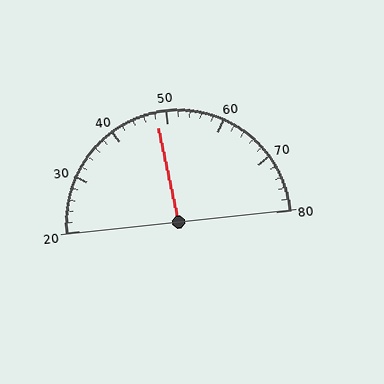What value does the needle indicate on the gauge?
The needle indicates approximately 48.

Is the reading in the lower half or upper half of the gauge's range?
The reading is in the lower half of the range (20 to 80).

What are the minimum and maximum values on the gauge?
The gauge ranges from 20 to 80.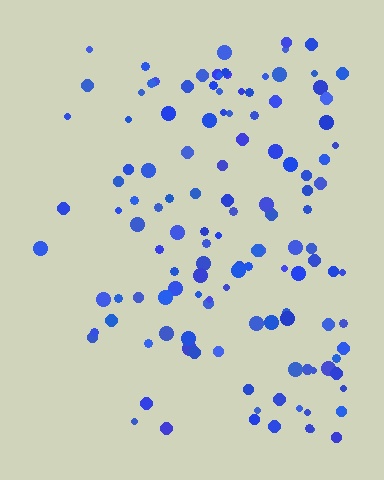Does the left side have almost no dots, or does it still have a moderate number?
Still a moderate number, just noticeably fewer than the right.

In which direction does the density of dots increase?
From left to right, with the right side densest.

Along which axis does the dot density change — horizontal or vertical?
Horizontal.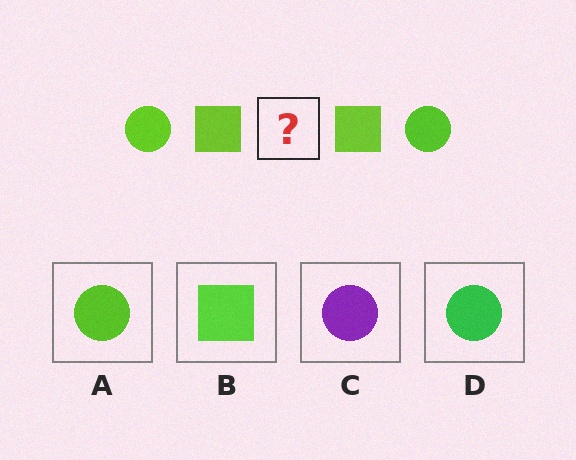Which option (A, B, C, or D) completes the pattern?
A.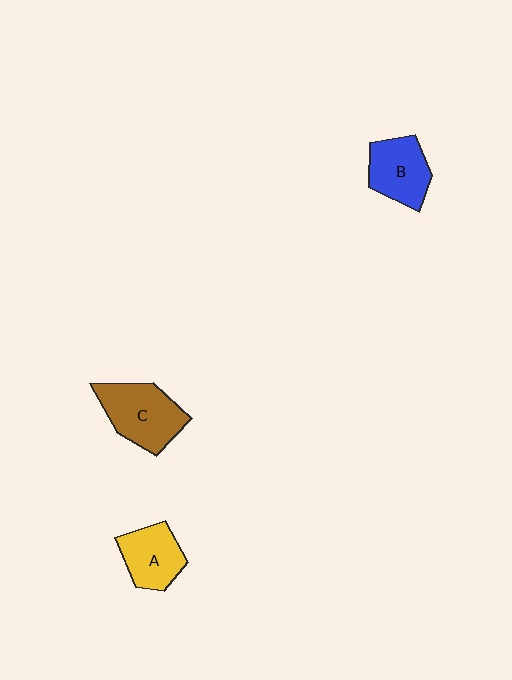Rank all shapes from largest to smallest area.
From largest to smallest: C (brown), B (blue), A (yellow).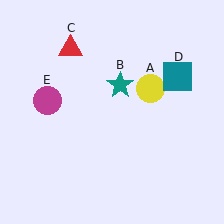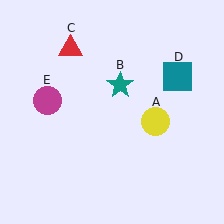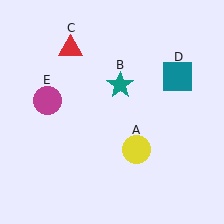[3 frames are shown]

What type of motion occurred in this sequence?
The yellow circle (object A) rotated clockwise around the center of the scene.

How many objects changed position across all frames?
1 object changed position: yellow circle (object A).